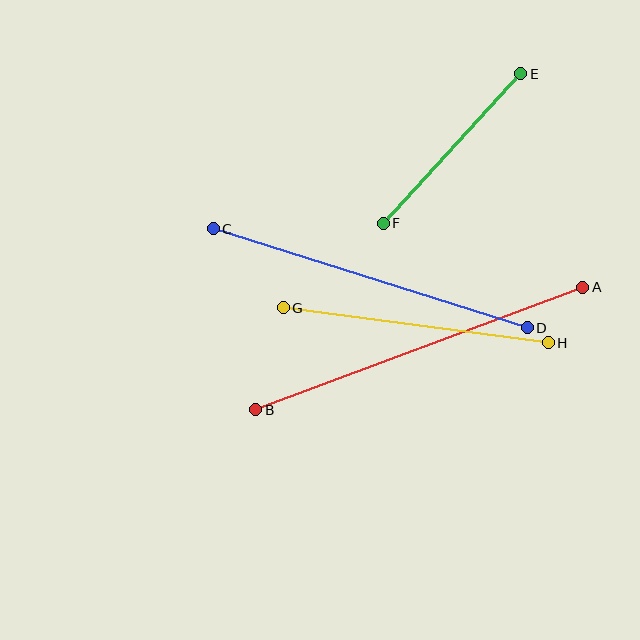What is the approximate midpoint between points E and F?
The midpoint is at approximately (452, 148) pixels.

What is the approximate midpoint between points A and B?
The midpoint is at approximately (419, 348) pixels.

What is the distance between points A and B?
The distance is approximately 349 pixels.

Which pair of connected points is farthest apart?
Points A and B are farthest apart.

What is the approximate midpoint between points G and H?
The midpoint is at approximately (416, 325) pixels.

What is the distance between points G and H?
The distance is approximately 267 pixels.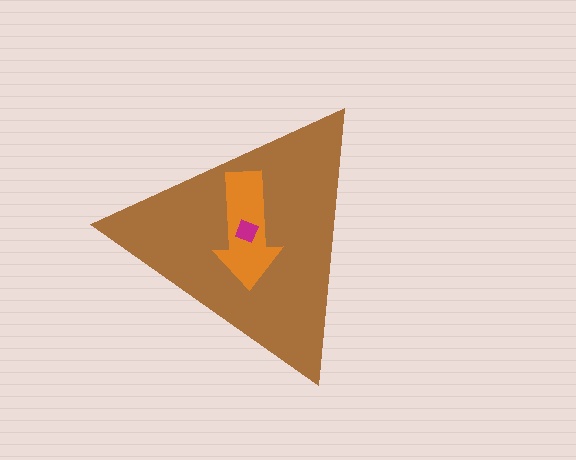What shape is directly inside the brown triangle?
The orange arrow.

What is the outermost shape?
The brown triangle.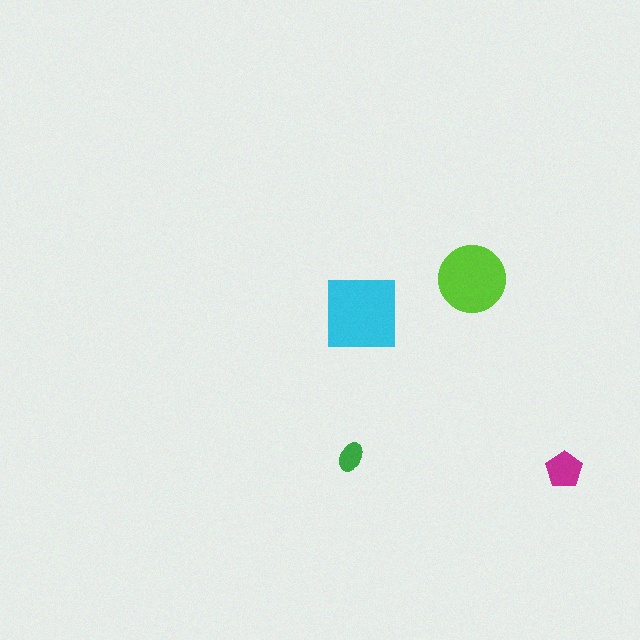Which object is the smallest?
The green ellipse.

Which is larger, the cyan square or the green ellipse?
The cyan square.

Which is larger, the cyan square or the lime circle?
The cyan square.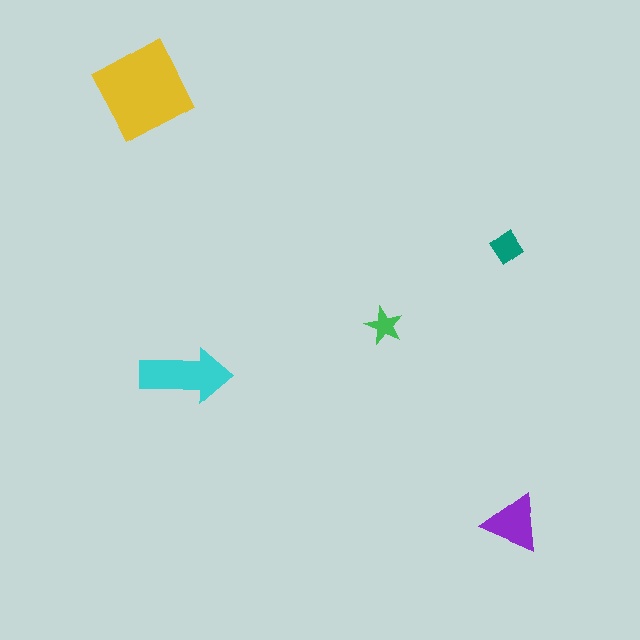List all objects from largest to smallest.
The yellow square, the cyan arrow, the purple triangle, the teal diamond, the green star.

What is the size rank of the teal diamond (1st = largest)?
4th.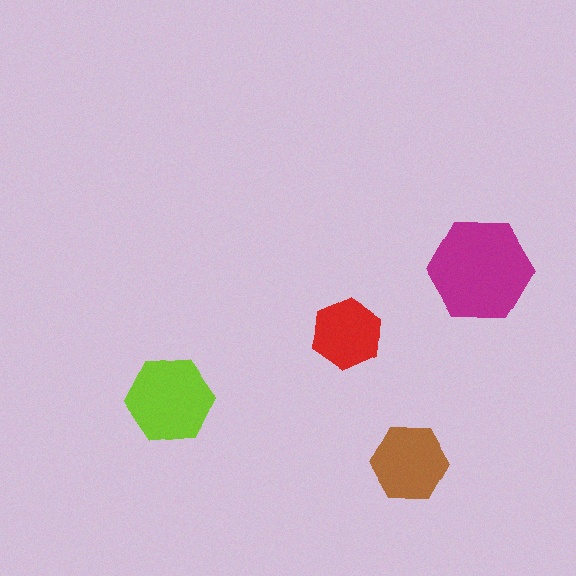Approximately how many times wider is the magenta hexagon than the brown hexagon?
About 1.5 times wider.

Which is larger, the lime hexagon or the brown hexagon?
The lime one.